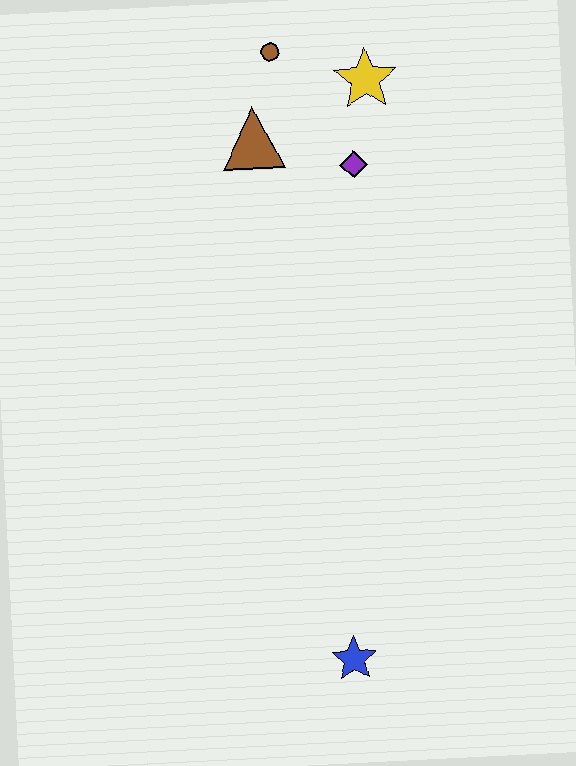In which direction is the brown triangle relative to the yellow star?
The brown triangle is to the left of the yellow star.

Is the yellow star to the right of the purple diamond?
Yes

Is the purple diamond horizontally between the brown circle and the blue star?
No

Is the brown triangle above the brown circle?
No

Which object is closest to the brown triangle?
The brown circle is closest to the brown triangle.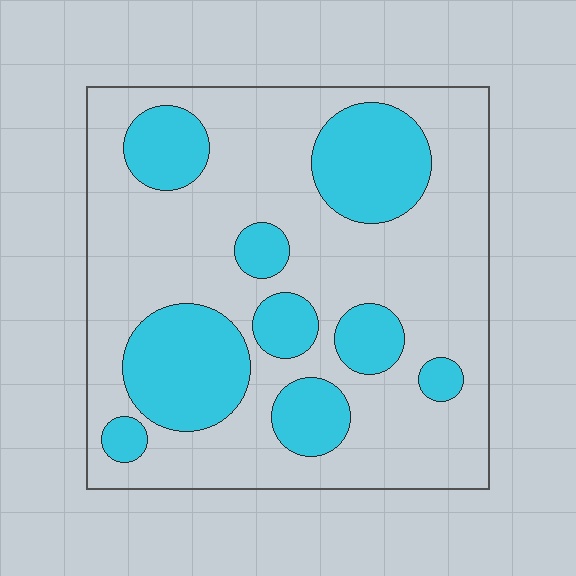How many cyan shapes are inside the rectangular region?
9.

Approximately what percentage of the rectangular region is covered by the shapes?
Approximately 30%.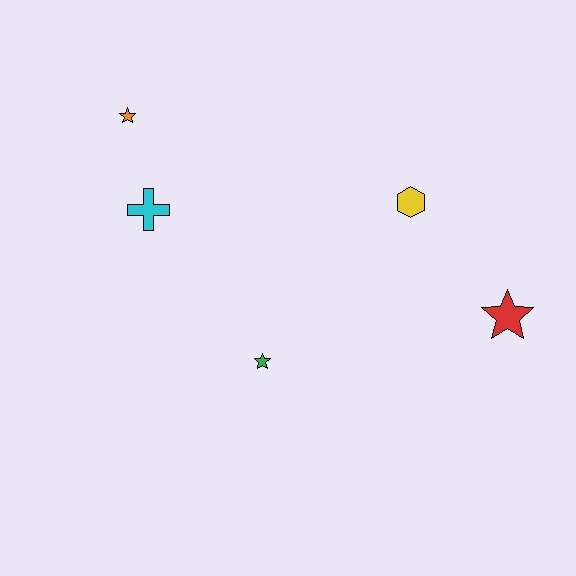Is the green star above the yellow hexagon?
No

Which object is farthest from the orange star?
The red star is farthest from the orange star.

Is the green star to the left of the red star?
Yes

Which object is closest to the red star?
The yellow hexagon is closest to the red star.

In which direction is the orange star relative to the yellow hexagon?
The orange star is to the left of the yellow hexagon.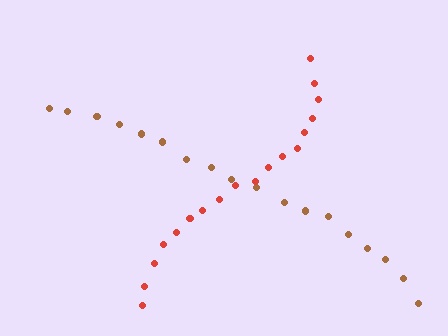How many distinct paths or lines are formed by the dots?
There are 2 distinct paths.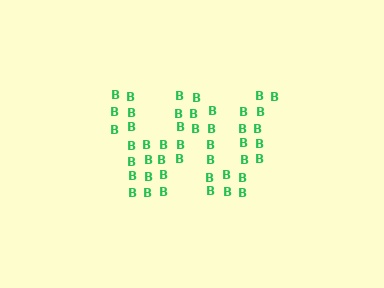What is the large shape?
The large shape is the letter W.